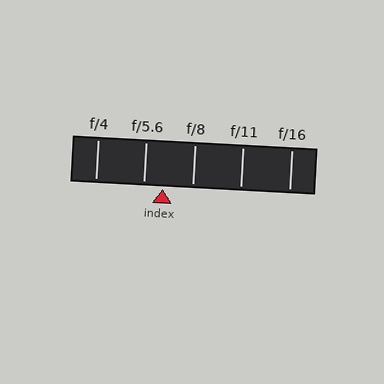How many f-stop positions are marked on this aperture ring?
There are 5 f-stop positions marked.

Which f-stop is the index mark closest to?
The index mark is closest to f/5.6.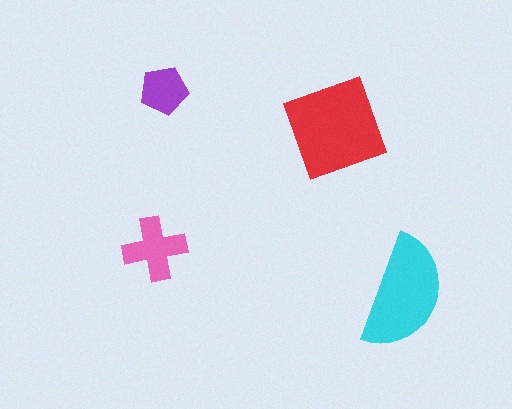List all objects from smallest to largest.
The purple pentagon, the pink cross, the cyan semicircle, the red diamond.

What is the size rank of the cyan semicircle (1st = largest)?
2nd.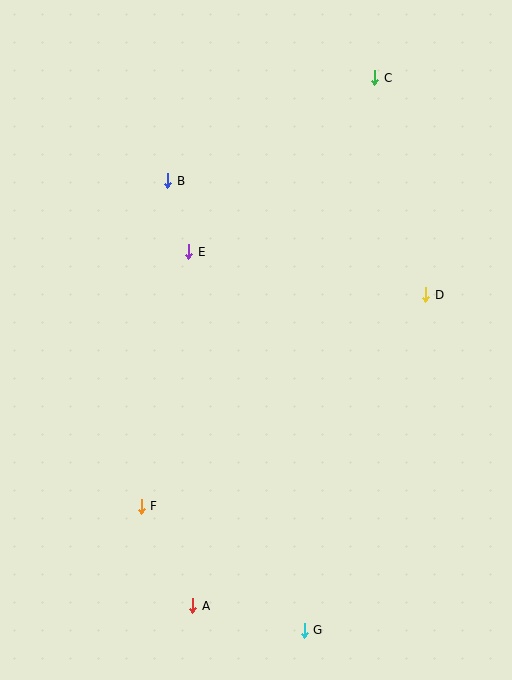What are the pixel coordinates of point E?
Point E is at (189, 252).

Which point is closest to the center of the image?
Point E at (189, 252) is closest to the center.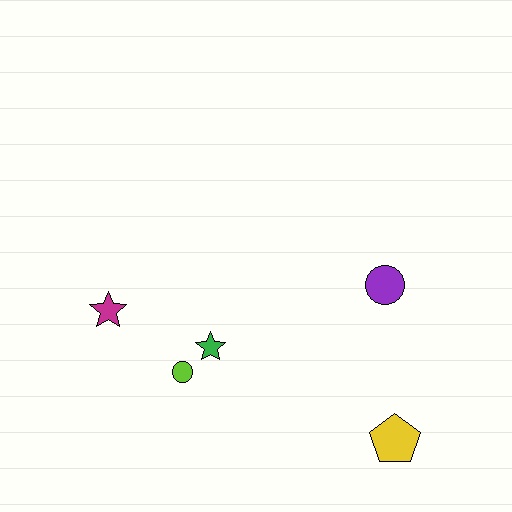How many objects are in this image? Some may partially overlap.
There are 5 objects.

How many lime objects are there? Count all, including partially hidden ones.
There is 1 lime object.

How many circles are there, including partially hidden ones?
There are 2 circles.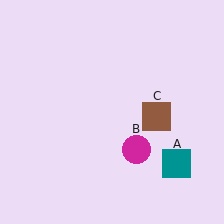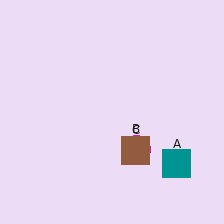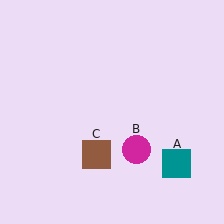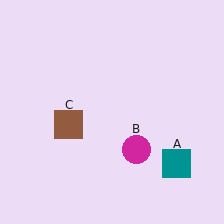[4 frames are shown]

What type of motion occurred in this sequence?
The brown square (object C) rotated clockwise around the center of the scene.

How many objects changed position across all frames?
1 object changed position: brown square (object C).